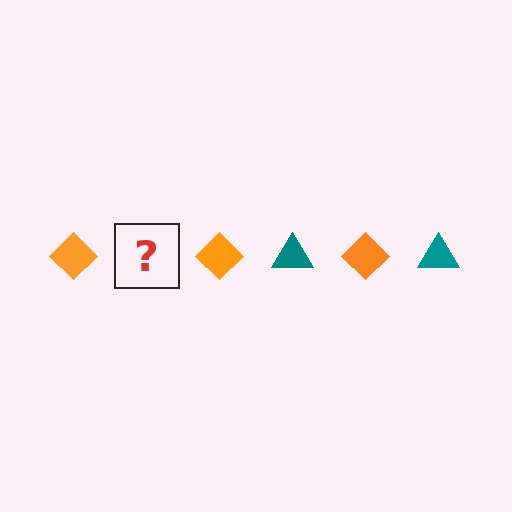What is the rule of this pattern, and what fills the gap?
The rule is that the pattern alternates between orange diamond and teal triangle. The gap should be filled with a teal triangle.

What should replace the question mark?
The question mark should be replaced with a teal triangle.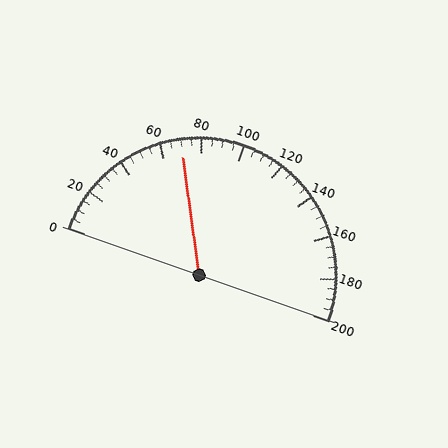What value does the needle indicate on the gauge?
The needle indicates approximately 70.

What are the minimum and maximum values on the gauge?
The gauge ranges from 0 to 200.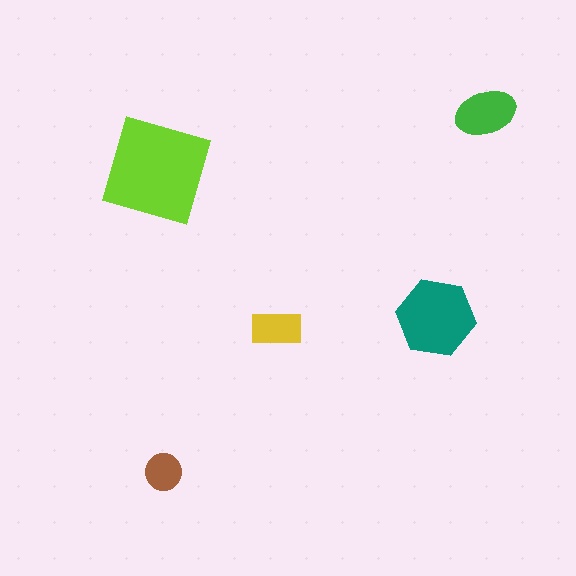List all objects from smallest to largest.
The brown circle, the yellow rectangle, the green ellipse, the teal hexagon, the lime diamond.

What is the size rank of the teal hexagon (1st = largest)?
2nd.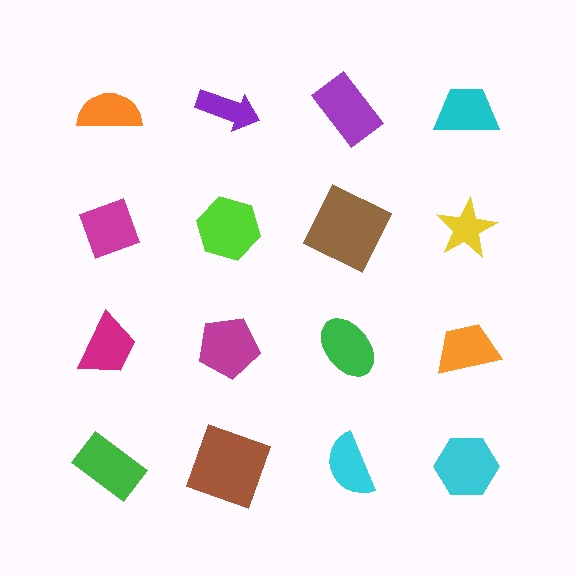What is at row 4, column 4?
A cyan hexagon.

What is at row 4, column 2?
A brown square.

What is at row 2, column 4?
A yellow star.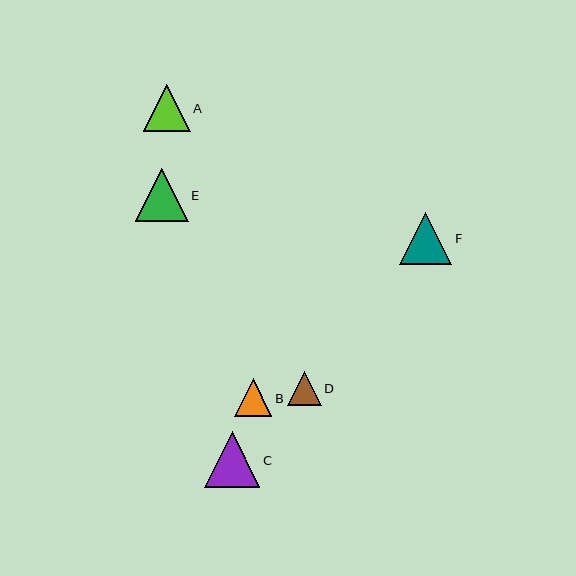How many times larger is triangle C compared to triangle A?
Triangle C is approximately 1.2 times the size of triangle A.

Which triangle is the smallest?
Triangle D is the smallest with a size of approximately 34 pixels.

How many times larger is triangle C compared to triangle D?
Triangle C is approximately 1.6 times the size of triangle D.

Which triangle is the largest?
Triangle C is the largest with a size of approximately 56 pixels.